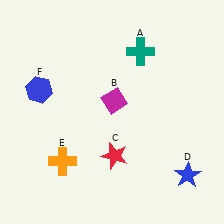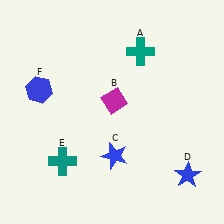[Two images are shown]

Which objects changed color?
C changed from red to blue. E changed from orange to teal.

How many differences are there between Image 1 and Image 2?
There are 2 differences between the two images.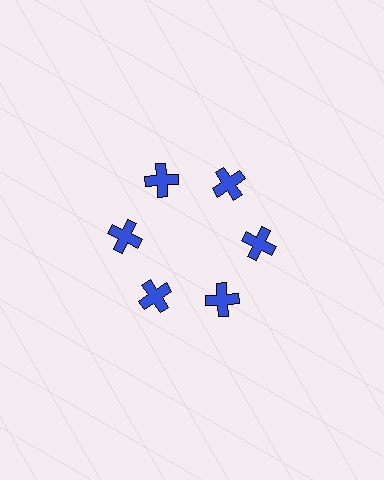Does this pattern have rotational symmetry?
Yes, this pattern has 6-fold rotational symmetry. It looks the same after rotating 60 degrees around the center.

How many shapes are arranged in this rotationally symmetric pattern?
There are 6 shapes, arranged in 6 groups of 1.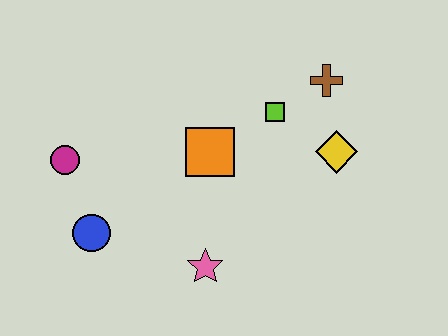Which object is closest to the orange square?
The lime square is closest to the orange square.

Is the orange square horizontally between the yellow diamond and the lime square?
No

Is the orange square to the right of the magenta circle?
Yes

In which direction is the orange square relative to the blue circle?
The orange square is to the right of the blue circle.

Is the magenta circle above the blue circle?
Yes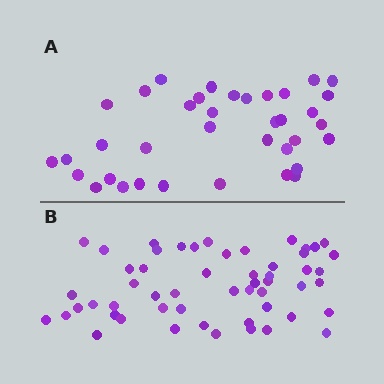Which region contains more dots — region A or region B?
Region B (the bottom region) has more dots.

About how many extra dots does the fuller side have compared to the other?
Region B has approximately 15 more dots than region A.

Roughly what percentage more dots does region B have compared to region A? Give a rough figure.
About 45% more.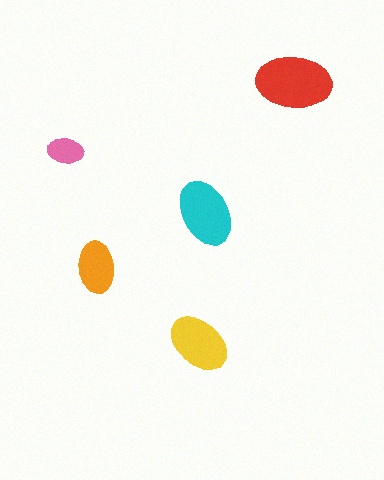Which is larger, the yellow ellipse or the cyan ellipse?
The cyan one.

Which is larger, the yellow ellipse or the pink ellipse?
The yellow one.